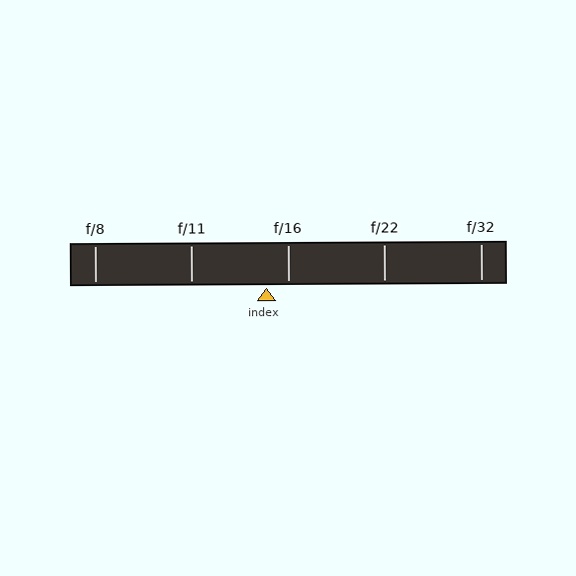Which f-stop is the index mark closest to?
The index mark is closest to f/16.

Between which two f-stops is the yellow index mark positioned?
The index mark is between f/11 and f/16.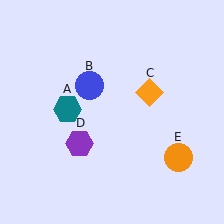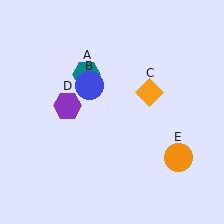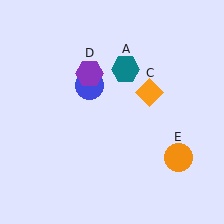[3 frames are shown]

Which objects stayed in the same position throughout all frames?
Blue circle (object B) and orange diamond (object C) and orange circle (object E) remained stationary.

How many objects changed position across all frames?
2 objects changed position: teal hexagon (object A), purple hexagon (object D).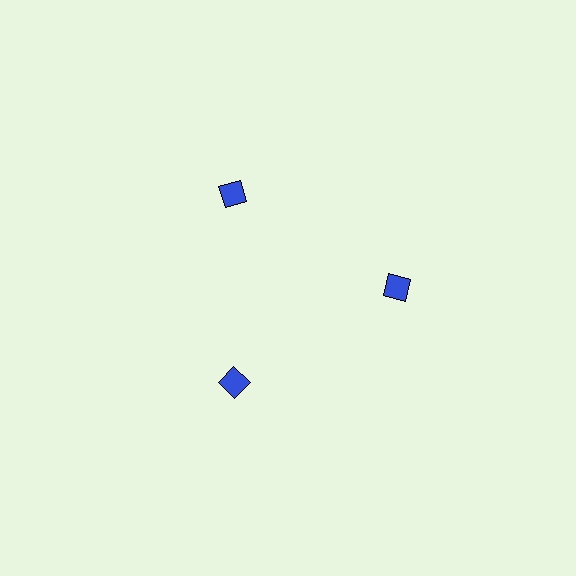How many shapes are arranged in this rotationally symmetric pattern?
There are 3 shapes, arranged in 3 groups of 1.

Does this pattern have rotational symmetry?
Yes, this pattern has 3-fold rotational symmetry. It looks the same after rotating 120 degrees around the center.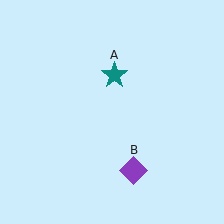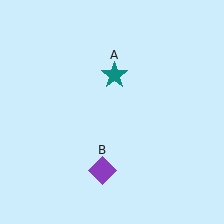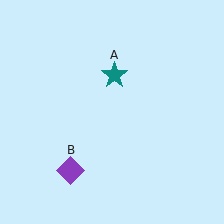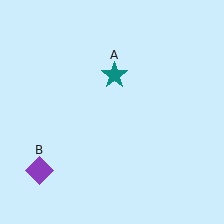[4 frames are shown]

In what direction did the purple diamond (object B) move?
The purple diamond (object B) moved left.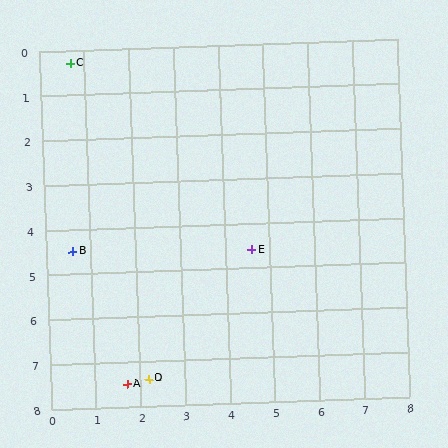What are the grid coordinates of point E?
Point E is at approximately (4.6, 4.6).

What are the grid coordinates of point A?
Point A is at approximately (1.7, 7.5).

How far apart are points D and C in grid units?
Points D and C are about 7.3 grid units apart.